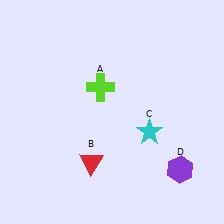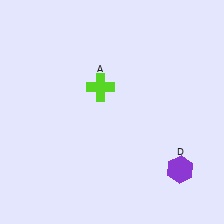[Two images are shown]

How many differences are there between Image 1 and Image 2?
There are 2 differences between the two images.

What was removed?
The cyan star (C), the red triangle (B) were removed in Image 2.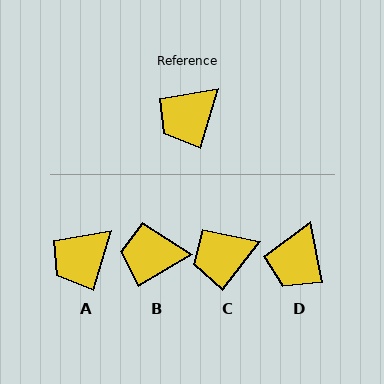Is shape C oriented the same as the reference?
No, it is off by about 20 degrees.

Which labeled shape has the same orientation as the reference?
A.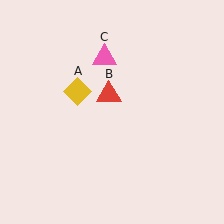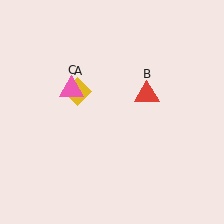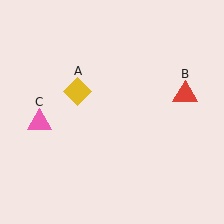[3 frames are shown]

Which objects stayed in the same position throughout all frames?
Yellow diamond (object A) remained stationary.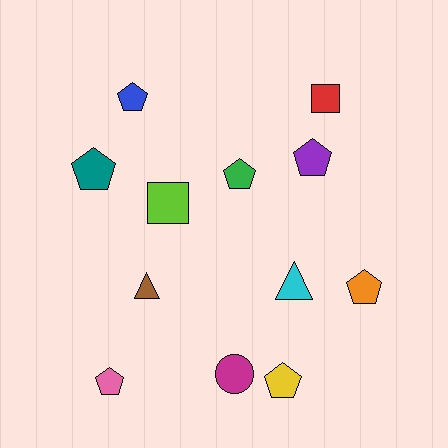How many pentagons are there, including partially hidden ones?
There are 7 pentagons.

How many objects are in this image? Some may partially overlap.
There are 12 objects.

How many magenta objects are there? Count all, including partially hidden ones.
There is 1 magenta object.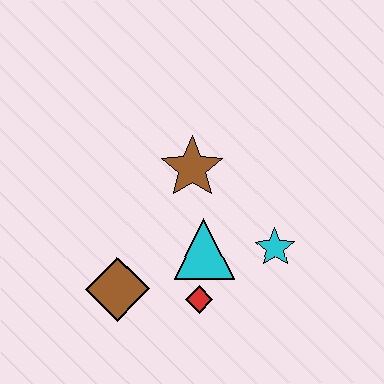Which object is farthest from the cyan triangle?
The brown diamond is farthest from the cyan triangle.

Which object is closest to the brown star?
The cyan triangle is closest to the brown star.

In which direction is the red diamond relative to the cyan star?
The red diamond is to the left of the cyan star.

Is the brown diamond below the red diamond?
No